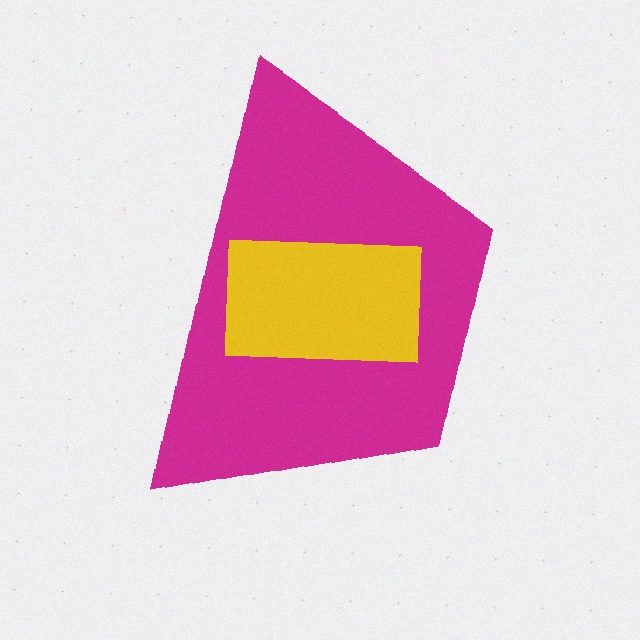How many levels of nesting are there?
2.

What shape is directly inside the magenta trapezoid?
The yellow rectangle.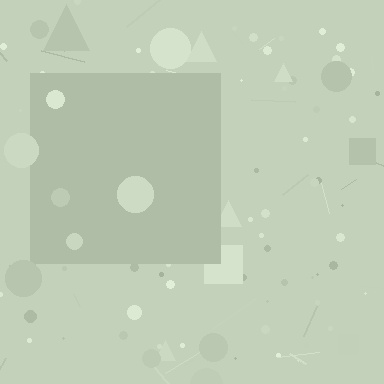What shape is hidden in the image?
A square is hidden in the image.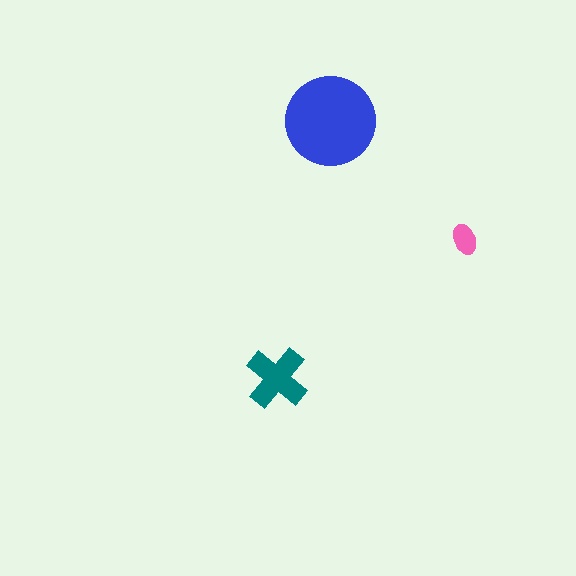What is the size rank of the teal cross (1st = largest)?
2nd.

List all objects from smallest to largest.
The pink ellipse, the teal cross, the blue circle.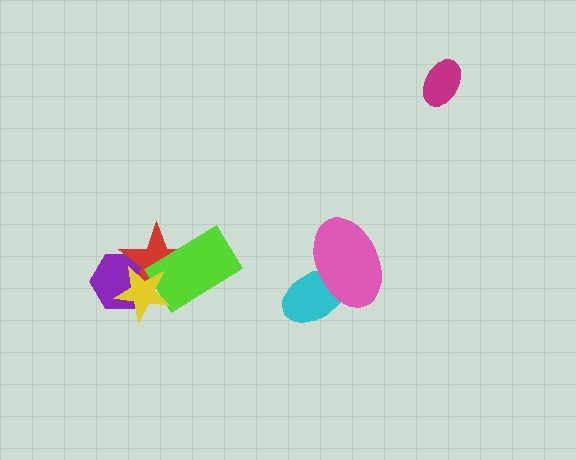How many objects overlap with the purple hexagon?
2 objects overlap with the purple hexagon.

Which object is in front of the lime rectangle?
The yellow star is in front of the lime rectangle.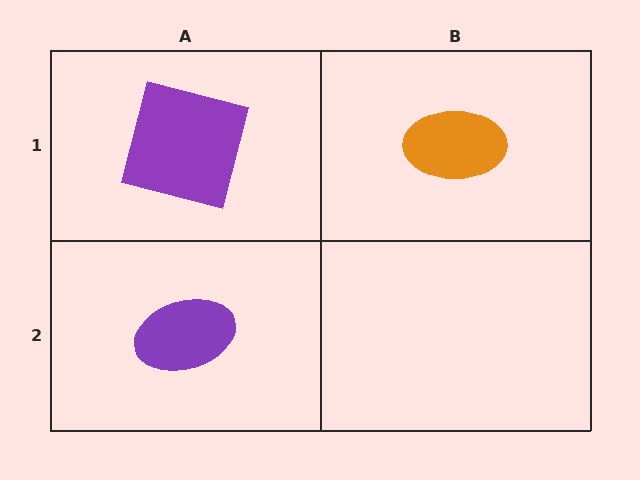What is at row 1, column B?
An orange ellipse.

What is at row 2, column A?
A purple ellipse.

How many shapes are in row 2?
1 shape.